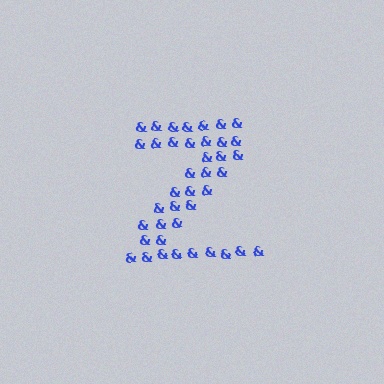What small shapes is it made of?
It is made of small ampersands.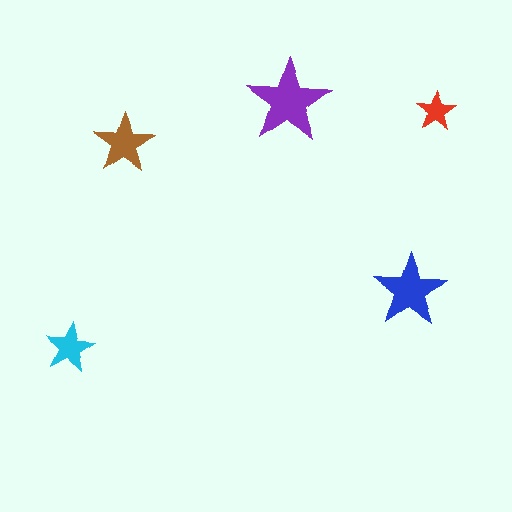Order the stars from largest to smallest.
the purple one, the blue one, the brown one, the cyan one, the red one.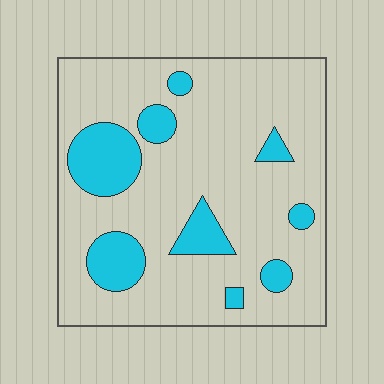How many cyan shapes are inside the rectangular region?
9.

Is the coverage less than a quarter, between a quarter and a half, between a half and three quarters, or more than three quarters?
Less than a quarter.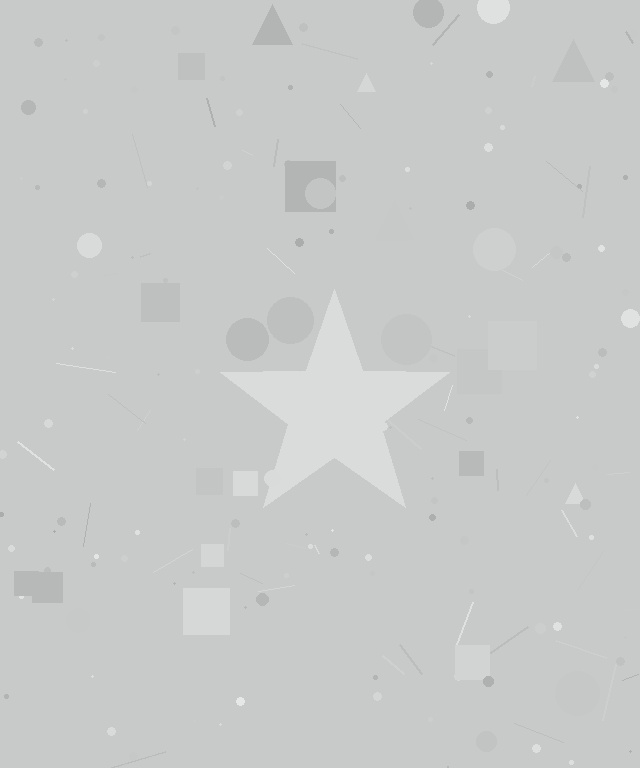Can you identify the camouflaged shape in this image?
The camouflaged shape is a star.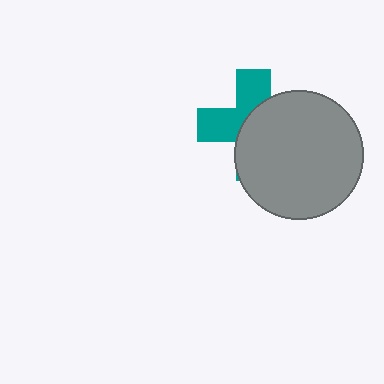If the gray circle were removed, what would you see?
You would see the complete teal cross.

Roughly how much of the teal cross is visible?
A small part of it is visible (roughly 43%).